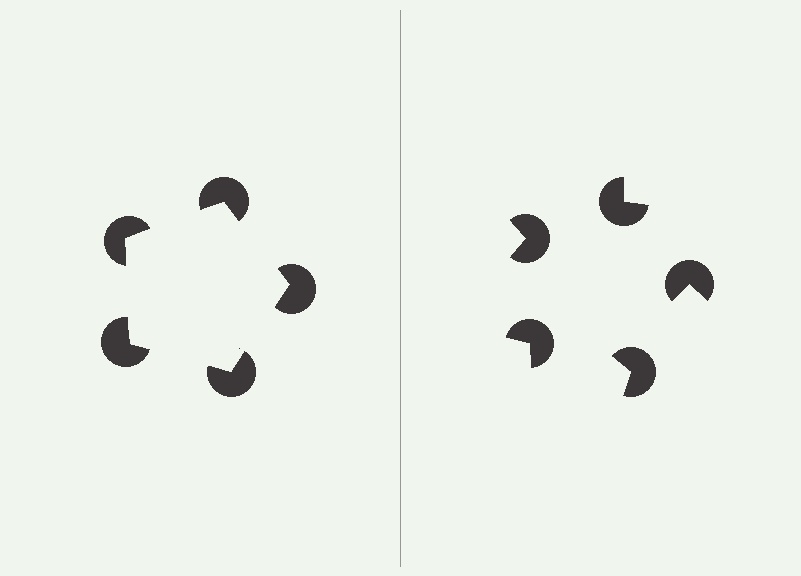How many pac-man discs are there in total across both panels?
10 — 5 on each side.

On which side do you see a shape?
An illusory pentagon appears on the left side. On the right side the wedge cuts are rotated, so no coherent shape forms.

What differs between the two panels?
The pac-man discs are positioned identically on both sides; only the wedge orientations differ. On the left they align to a pentagon; on the right they are misaligned.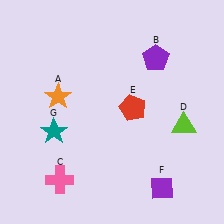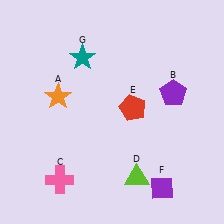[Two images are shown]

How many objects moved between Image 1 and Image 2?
3 objects moved between the two images.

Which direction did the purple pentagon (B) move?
The purple pentagon (B) moved down.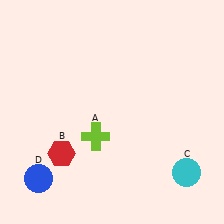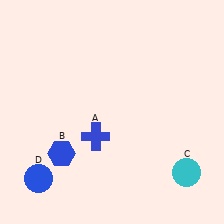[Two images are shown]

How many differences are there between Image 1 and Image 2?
There are 2 differences between the two images.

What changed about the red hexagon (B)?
In Image 1, B is red. In Image 2, it changed to blue.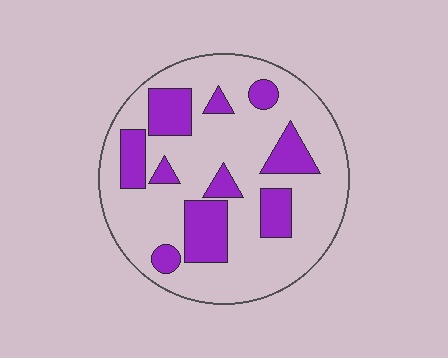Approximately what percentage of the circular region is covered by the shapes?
Approximately 25%.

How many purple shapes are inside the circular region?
10.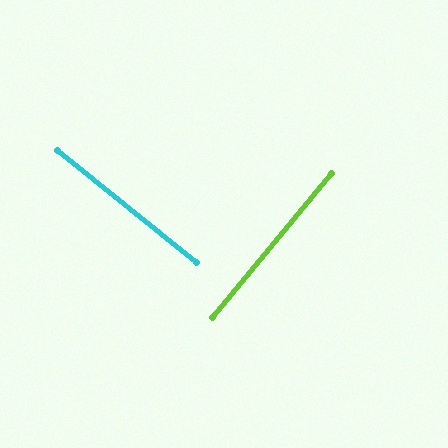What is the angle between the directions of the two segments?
Approximately 89 degrees.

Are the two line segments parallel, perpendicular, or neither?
Perpendicular — they meet at approximately 89°.